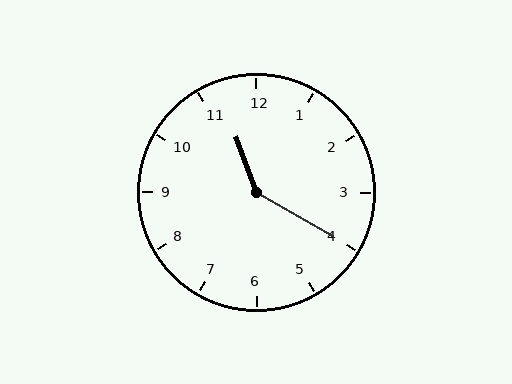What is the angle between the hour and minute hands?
Approximately 140 degrees.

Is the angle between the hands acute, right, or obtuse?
It is obtuse.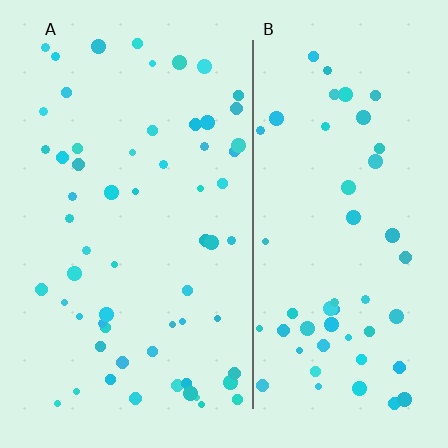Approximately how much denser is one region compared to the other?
Approximately 1.1× — region A over region B.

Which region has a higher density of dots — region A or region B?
A (the left).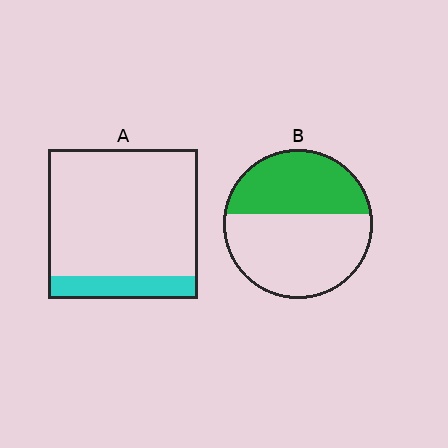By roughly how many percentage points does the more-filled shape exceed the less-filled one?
By roughly 25 percentage points (B over A).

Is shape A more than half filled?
No.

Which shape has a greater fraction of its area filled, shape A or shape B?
Shape B.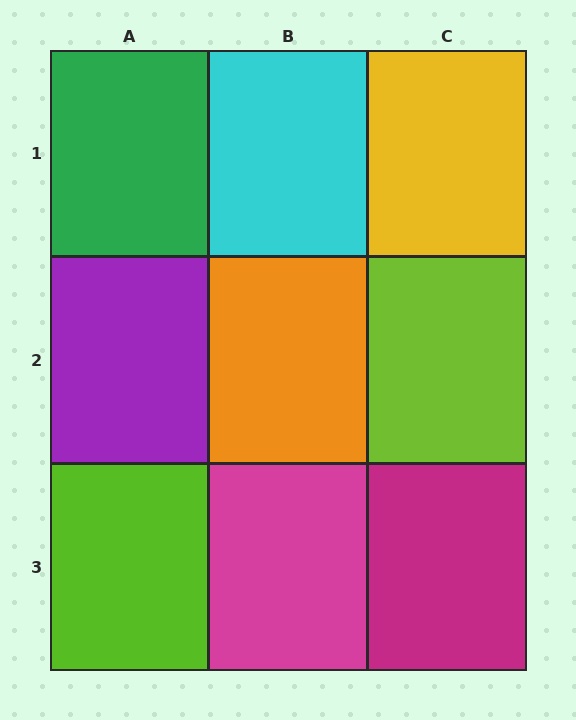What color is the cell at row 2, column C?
Lime.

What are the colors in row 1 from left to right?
Green, cyan, yellow.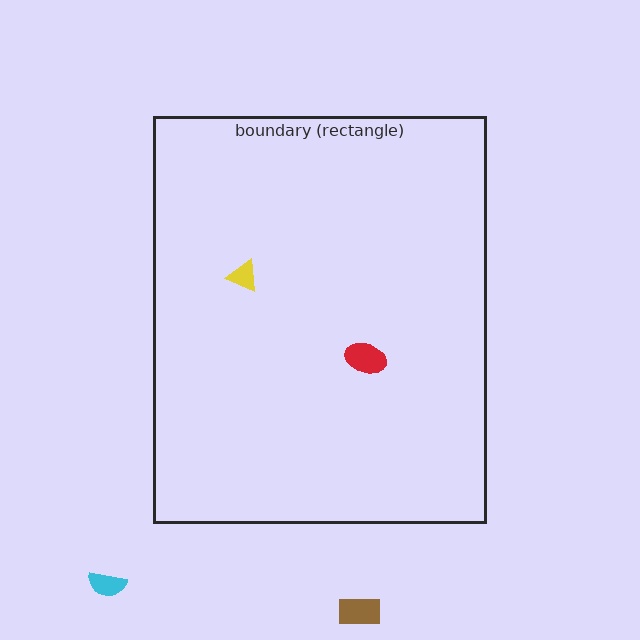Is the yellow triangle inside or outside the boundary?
Inside.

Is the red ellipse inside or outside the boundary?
Inside.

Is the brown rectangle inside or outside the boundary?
Outside.